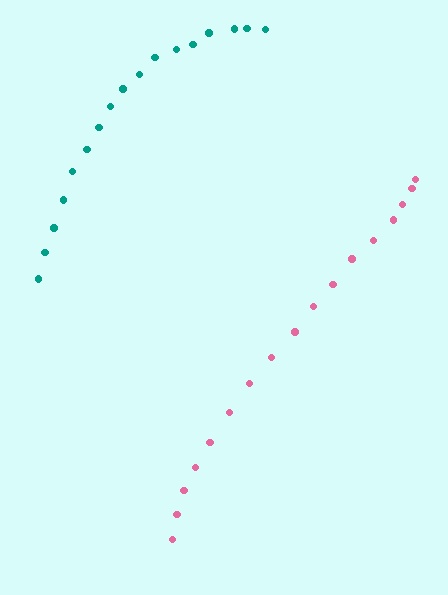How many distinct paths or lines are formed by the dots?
There are 2 distinct paths.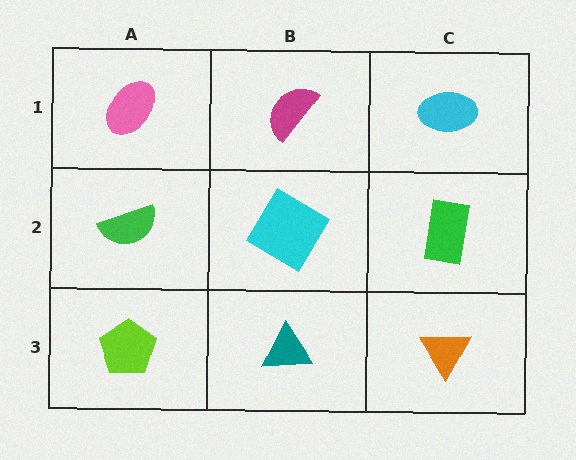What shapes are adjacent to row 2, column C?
A cyan ellipse (row 1, column C), an orange triangle (row 3, column C), a cyan diamond (row 2, column B).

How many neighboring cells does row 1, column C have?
2.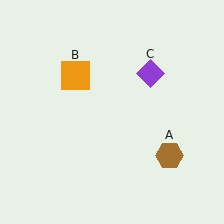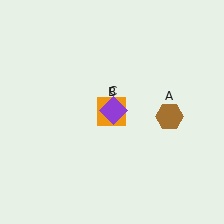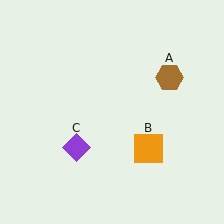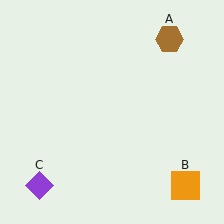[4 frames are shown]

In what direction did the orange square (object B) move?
The orange square (object B) moved down and to the right.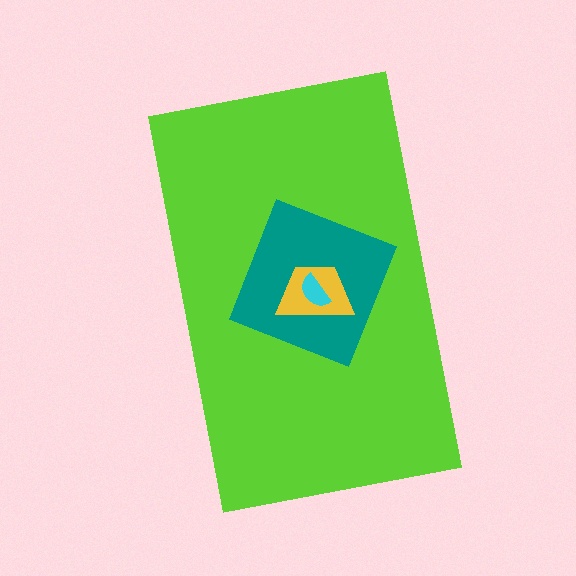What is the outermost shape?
The lime rectangle.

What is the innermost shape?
The cyan semicircle.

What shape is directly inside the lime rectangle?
The teal diamond.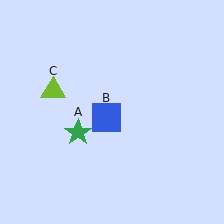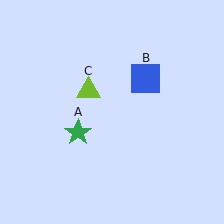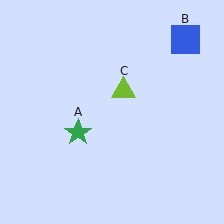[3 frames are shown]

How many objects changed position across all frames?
2 objects changed position: blue square (object B), lime triangle (object C).